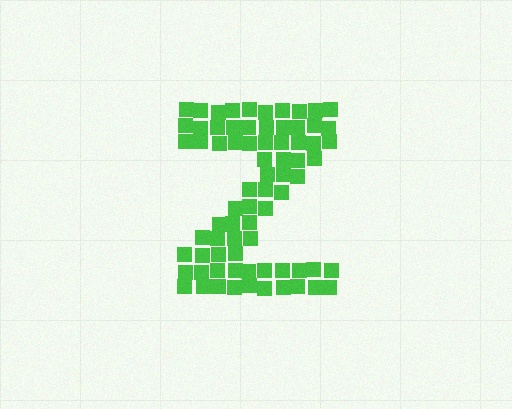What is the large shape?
The large shape is the letter Z.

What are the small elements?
The small elements are squares.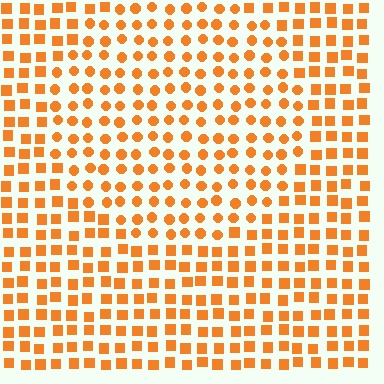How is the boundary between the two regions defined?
The boundary is defined by a change in element shape: circles inside vs. squares outside. All elements share the same color and spacing.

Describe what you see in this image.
The image is filled with small orange elements arranged in a uniform grid. A circle-shaped region contains circles, while the surrounding area contains squares. The boundary is defined purely by the change in element shape.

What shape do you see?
I see a circle.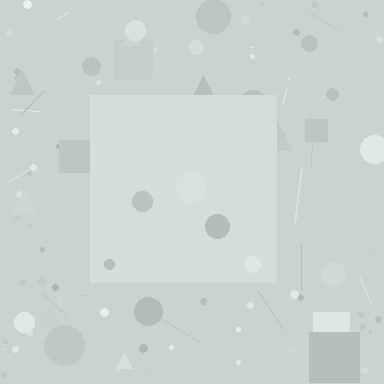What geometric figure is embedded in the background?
A square is embedded in the background.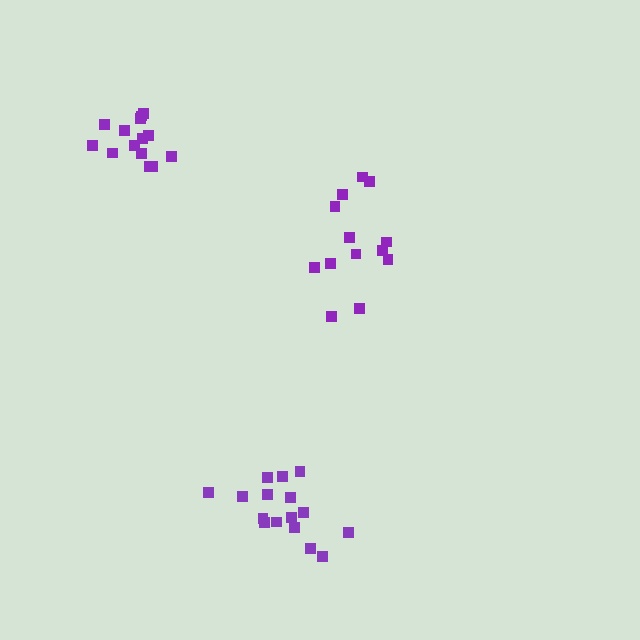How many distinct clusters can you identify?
There are 3 distinct clusters.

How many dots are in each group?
Group 1: 13 dots, Group 2: 16 dots, Group 3: 14 dots (43 total).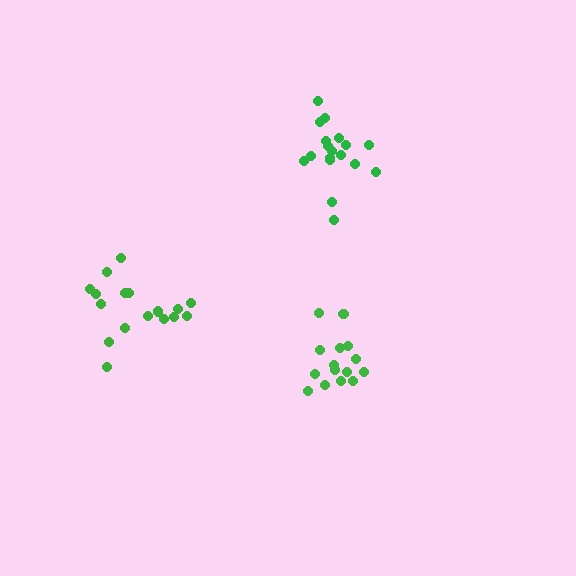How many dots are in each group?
Group 1: 17 dots, Group 2: 15 dots, Group 3: 18 dots (50 total).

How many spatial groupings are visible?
There are 3 spatial groupings.